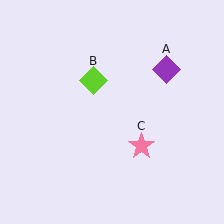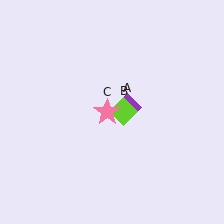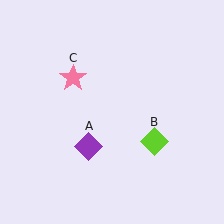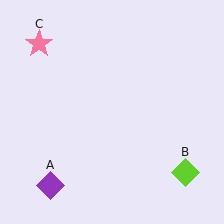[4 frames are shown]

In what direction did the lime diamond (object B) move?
The lime diamond (object B) moved down and to the right.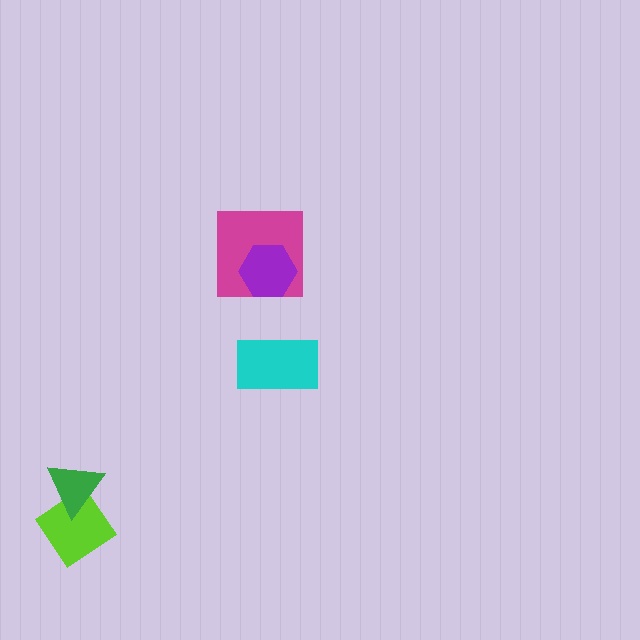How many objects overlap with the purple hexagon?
1 object overlaps with the purple hexagon.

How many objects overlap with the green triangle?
1 object overlaps with the green triangle.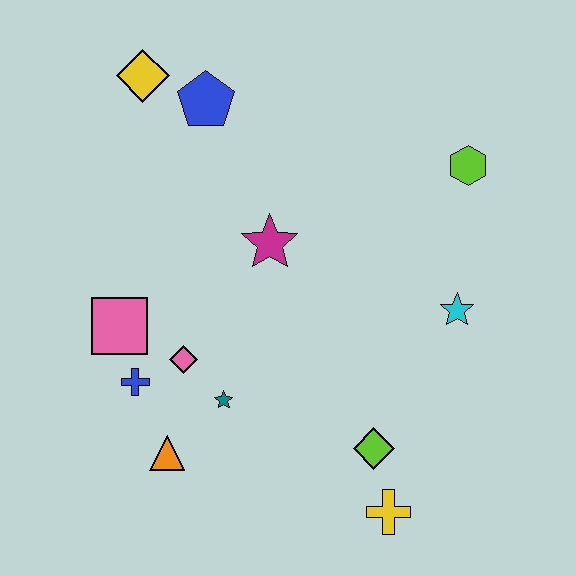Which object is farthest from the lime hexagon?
The orange triangle is farthest from the lime hexagon.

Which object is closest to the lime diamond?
The yellow cross is closest to the lime diamond.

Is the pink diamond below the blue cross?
No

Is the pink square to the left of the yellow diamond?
Yes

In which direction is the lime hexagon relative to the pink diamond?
The lime hexagon is to the right of the pink diamond.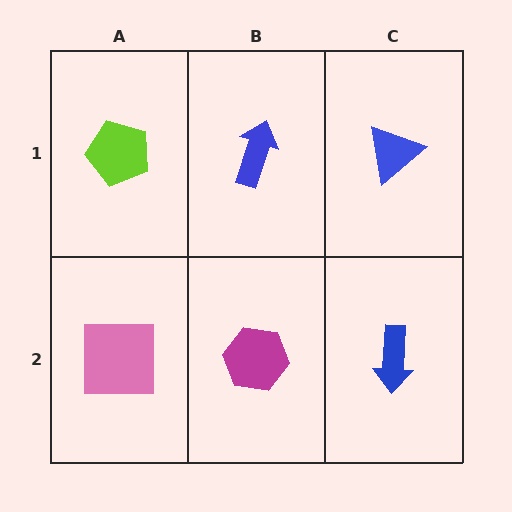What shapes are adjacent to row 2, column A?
A lime pentagon (row 1, column A), a magenta hexagon (row 2, column B).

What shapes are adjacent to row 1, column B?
A magenta hexagon (row 2, column B), a lime pentagon (row 1, column A), a blue triangle (row 1, column C).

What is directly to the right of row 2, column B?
A blue arrow.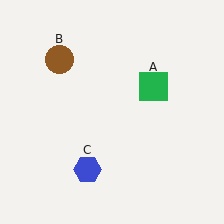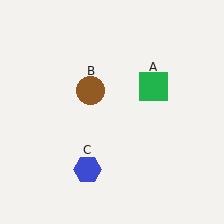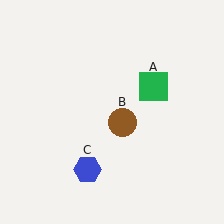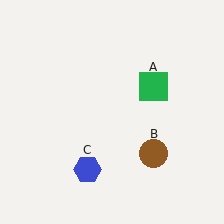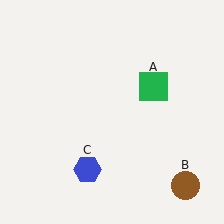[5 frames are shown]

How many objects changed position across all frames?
1 object changed position: brown circle (object B).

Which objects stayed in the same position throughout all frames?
Green square (object A) and blue hexagon (object C) remained stationary.